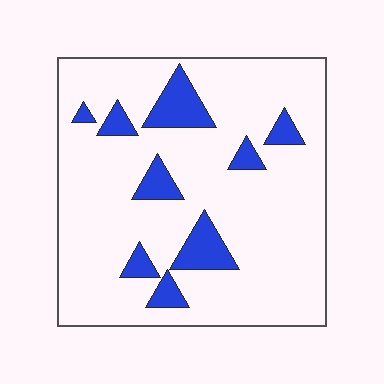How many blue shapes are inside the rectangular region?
9.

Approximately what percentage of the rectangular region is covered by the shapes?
Approximately 15%.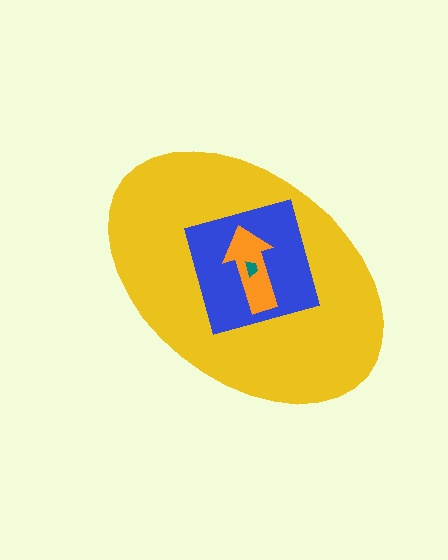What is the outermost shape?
The yellow ellipse.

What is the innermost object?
The teal trapezoid.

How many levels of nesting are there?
4.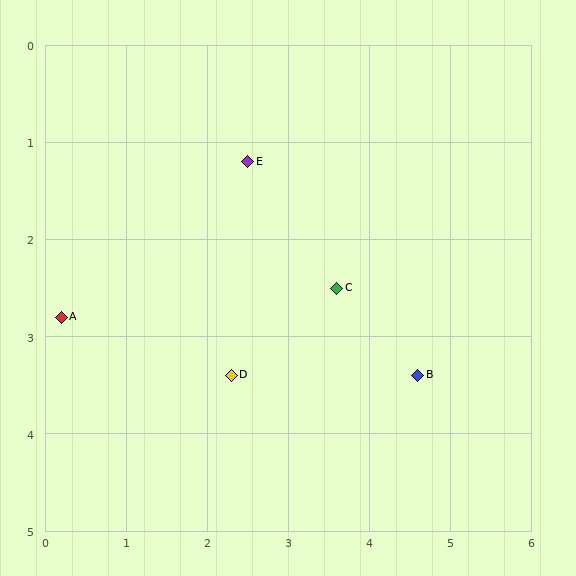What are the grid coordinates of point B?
Point B is at approximately (4.6, 3.4).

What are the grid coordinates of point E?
Point E is at approximately (2.5, 1.2).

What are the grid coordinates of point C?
Point C is at approximately (3.6, 2.5).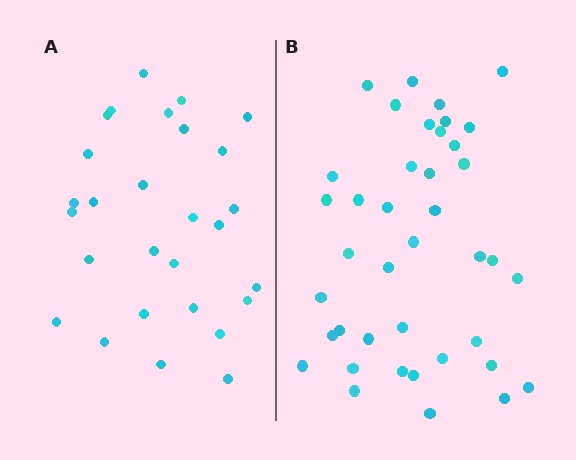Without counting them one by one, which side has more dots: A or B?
Region B (the right region) has more dots.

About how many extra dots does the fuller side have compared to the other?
Region B has roughly 12 or so more dots than region A.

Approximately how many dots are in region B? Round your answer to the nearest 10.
About 40 dots.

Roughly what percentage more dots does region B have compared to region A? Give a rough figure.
About 45% more.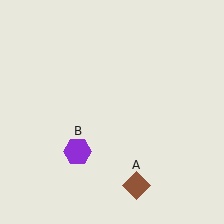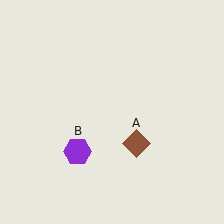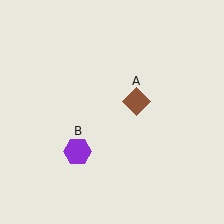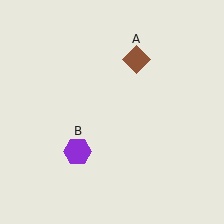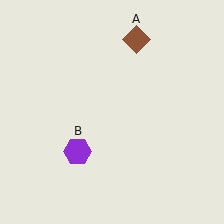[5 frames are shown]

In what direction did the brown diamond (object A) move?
The brown diamond (object A) moved up.